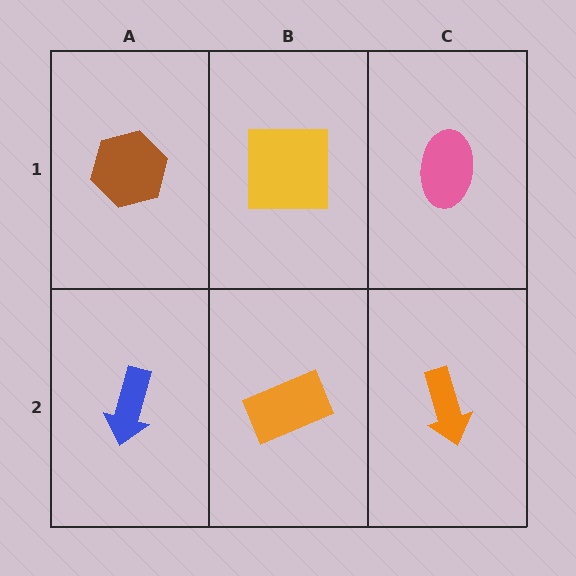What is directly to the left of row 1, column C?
A yellow square.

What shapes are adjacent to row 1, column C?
An orange arrow (row 2, column C), a yellow square (row 1, column B).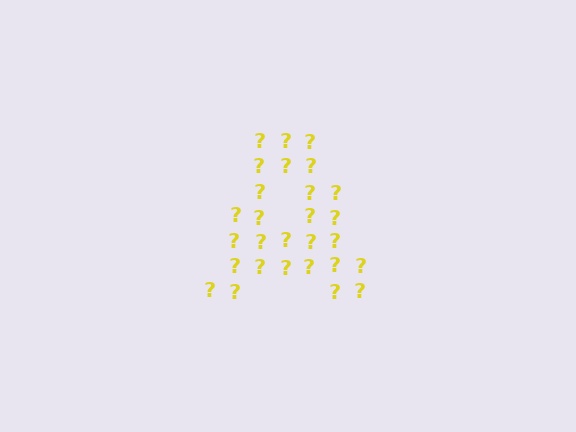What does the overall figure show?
The overall figure shows the letter A.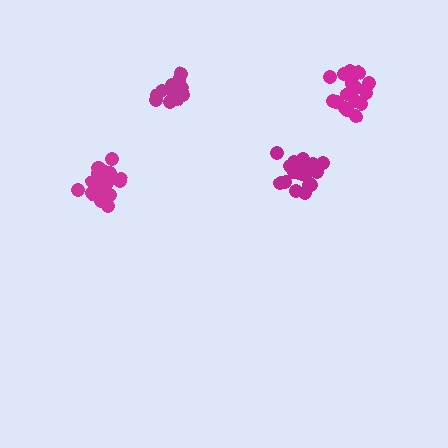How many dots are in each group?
Group 1: 20 dots, Group 2: 21 dots, Group 3: 15 dots, Group 4: 18 dots (74 total).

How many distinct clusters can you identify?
There are 4 distinct clusters.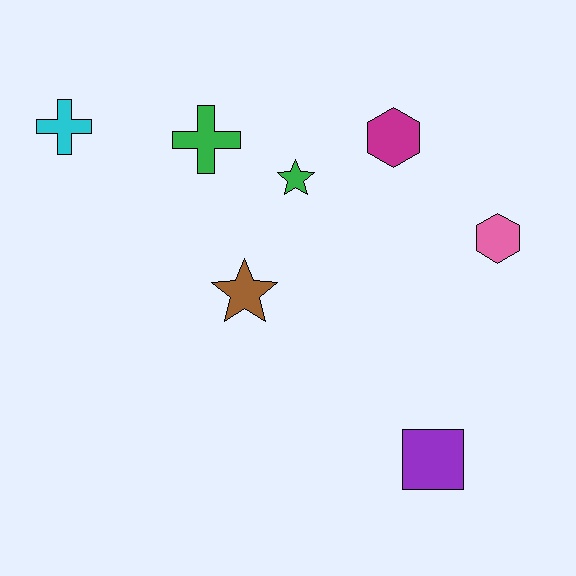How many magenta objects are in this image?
There is 1 magenta object.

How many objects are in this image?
There are 7 objects.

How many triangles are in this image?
There are no triangles.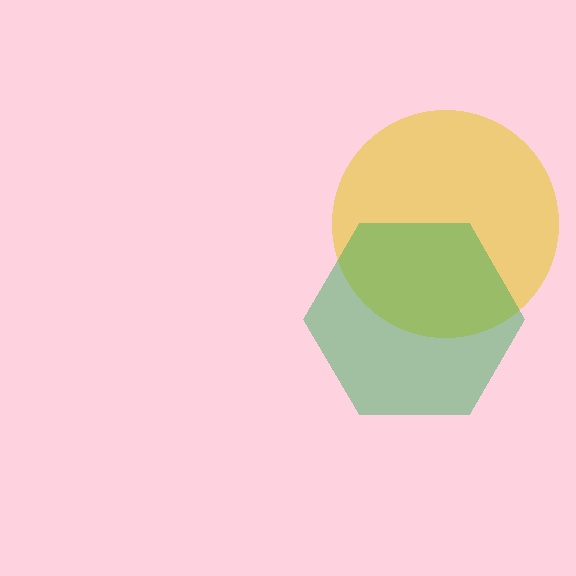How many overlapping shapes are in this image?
There are 2 overlapping shapes in the image.